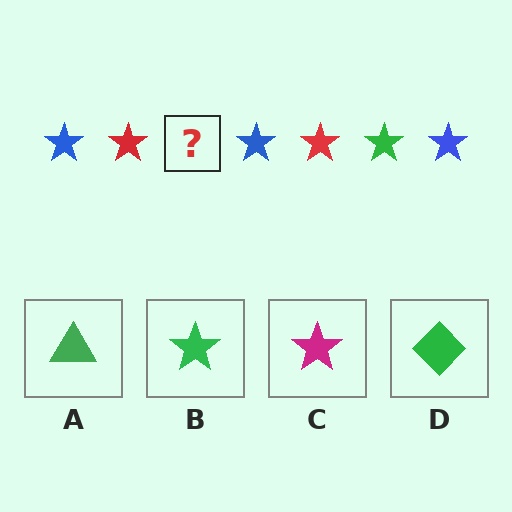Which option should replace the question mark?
Option B.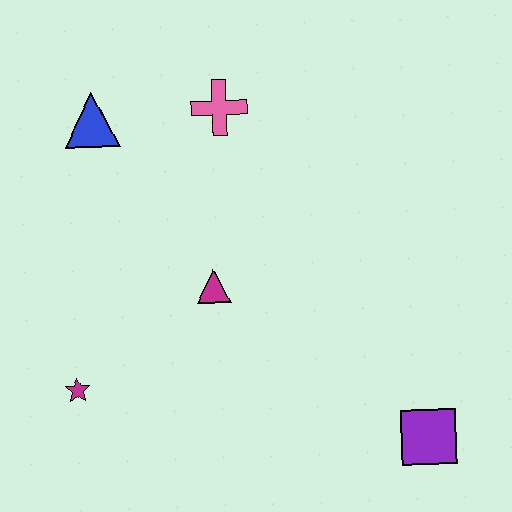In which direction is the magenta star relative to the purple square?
The magenta star is to the left of the purple square.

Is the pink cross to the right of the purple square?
No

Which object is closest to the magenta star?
The magenta triangle is closest to the magenta star.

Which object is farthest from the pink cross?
The purple square is farthest from the pink cross.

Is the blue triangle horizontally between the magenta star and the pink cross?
Yes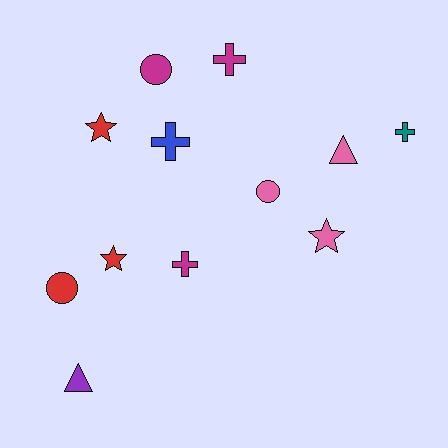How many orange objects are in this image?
There are no orange objects.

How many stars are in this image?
There are 3 stars.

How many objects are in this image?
There are 12 objects.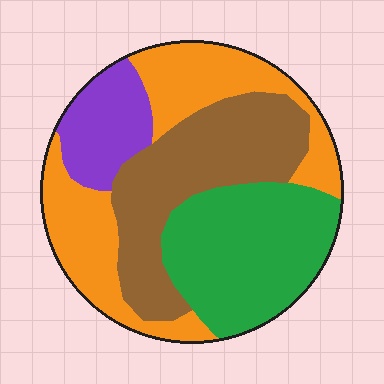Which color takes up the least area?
Purple, at roughly 10%.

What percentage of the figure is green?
Green covers roughly 30% of the figure.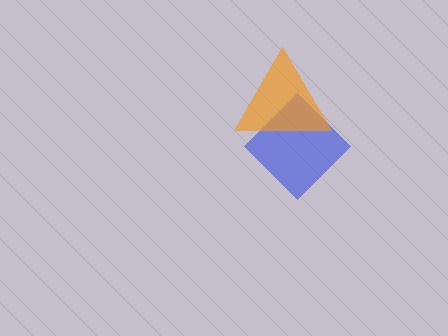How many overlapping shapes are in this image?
There are 2 overlapping shapes in the image.